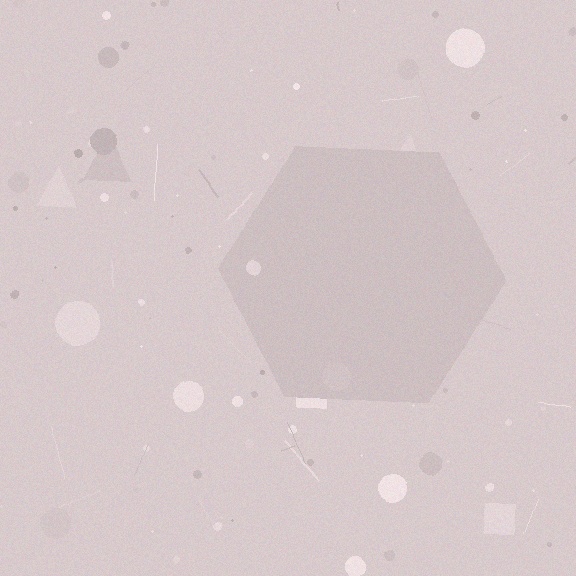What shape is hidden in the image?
A hexagon is hidden in the image.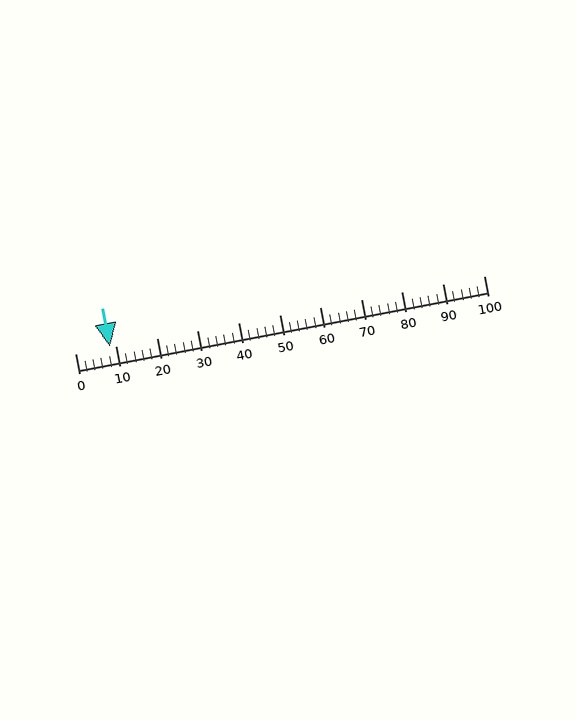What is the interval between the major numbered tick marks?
The major tick marks are spaced 10 units apart.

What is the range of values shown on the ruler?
The ruler shows values from 0 to 100.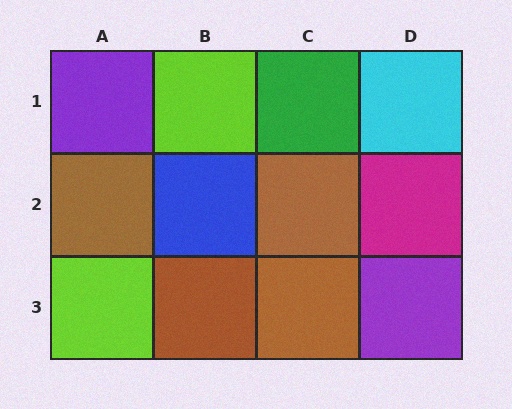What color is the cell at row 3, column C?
Brown.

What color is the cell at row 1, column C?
Green.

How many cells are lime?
2 cells are lime.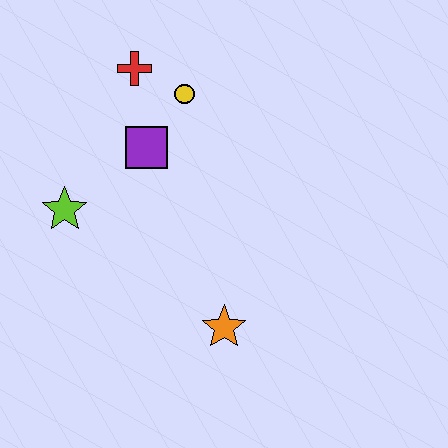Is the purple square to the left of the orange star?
Yes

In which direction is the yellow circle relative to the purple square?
The yellow circle is above the purple square.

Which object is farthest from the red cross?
The orange star is farthest from the red cross.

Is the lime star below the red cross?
Yes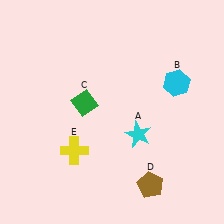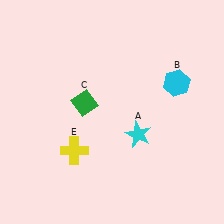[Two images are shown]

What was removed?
The brown pentagon (D) was removed in Image 2.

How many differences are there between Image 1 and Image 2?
There is 1 difference between the two images.